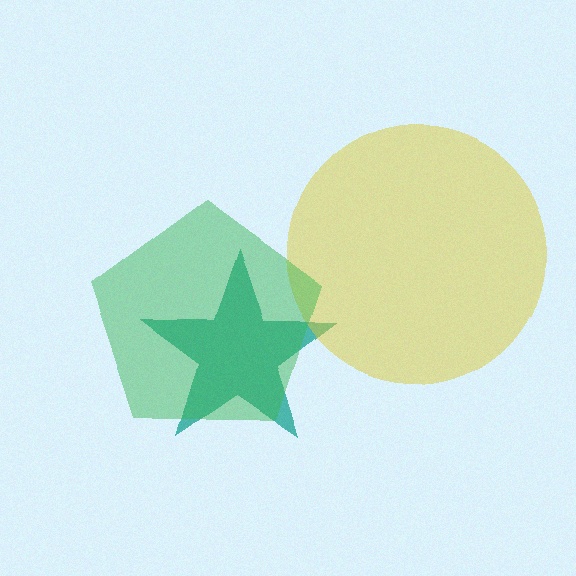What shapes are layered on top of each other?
The layered shapes are: a teal star, a yellow circle, a green pentagon.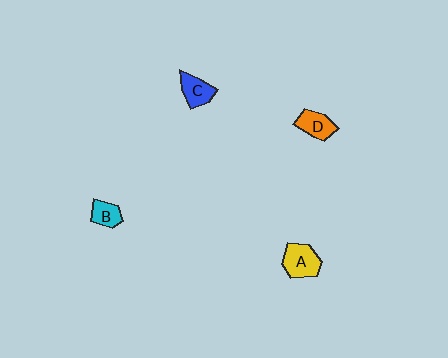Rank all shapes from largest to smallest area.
From largest to smallest: A (yellow), D (orange), C (blue), B (cyan).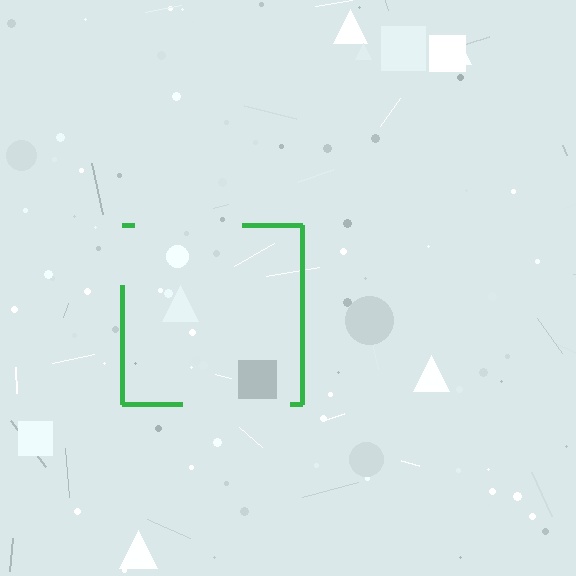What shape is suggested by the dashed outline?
The dashed outline suggests a square.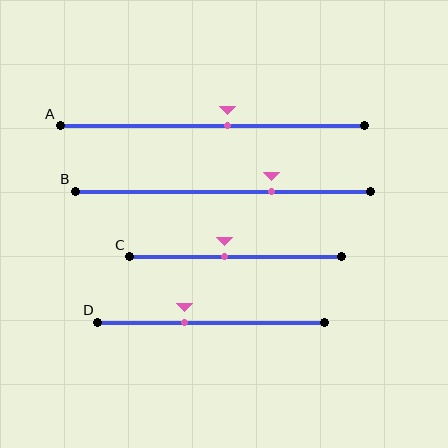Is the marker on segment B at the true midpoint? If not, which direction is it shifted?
No, the marker on segment B is shifted to the right by about 16% of the segment length.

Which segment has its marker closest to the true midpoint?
Segment A has its marker closest to the true midpoint.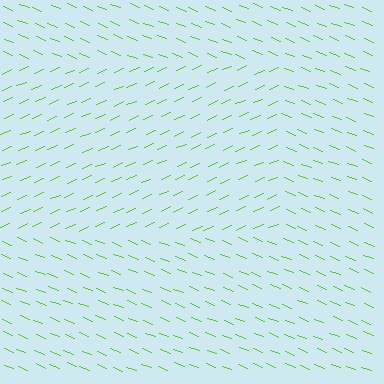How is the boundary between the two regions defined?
The boundary is defined purely by a change in line orientation (approximately 45 degrees difference). All lines are the same color and thickness.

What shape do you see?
I see a rectangle.